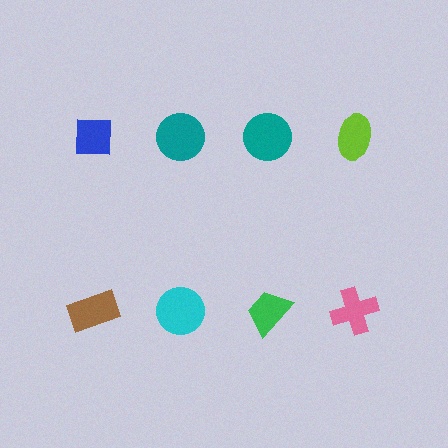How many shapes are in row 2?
4 shapes.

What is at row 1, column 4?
A lime ellipse.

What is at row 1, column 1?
A blue square.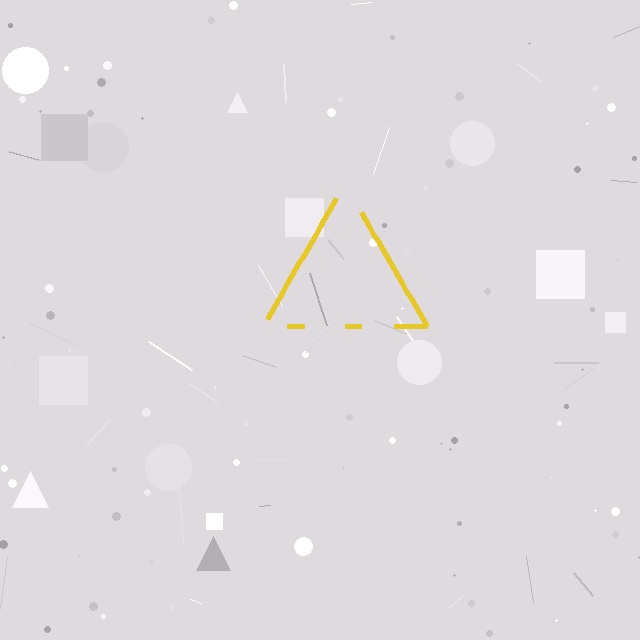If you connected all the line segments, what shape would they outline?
They would outline a triangle.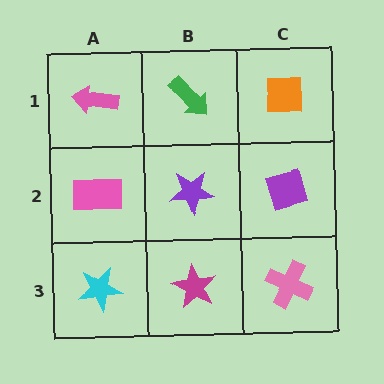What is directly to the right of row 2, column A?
A purple star.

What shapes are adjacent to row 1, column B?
A purple star (row 2, column B), a pink arrow (row 1, column A), an orange square (row 1, column C).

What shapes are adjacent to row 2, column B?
A green arrow (row 1, column B), a magenta star (row 3, column B), a pink rectangle (row 2, column A), a purple diamond (row 2, column C).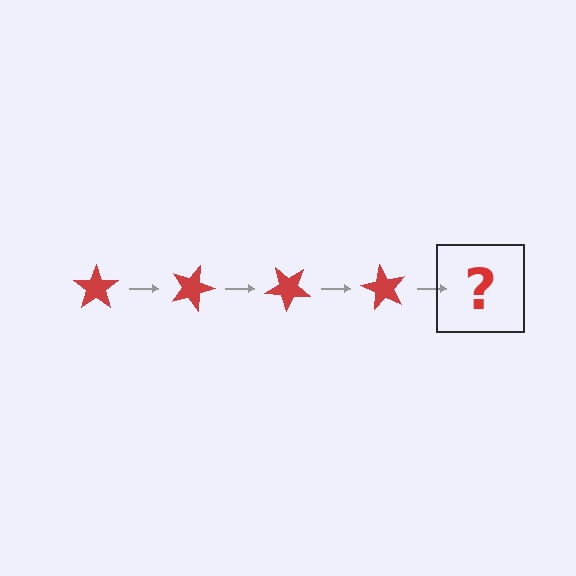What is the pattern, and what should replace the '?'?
The pattern is that the star rotates 20 degrees each step. The '?' should be a red star rotated 80 degrees.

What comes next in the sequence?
The next element should be a red star rotated 80 degrees.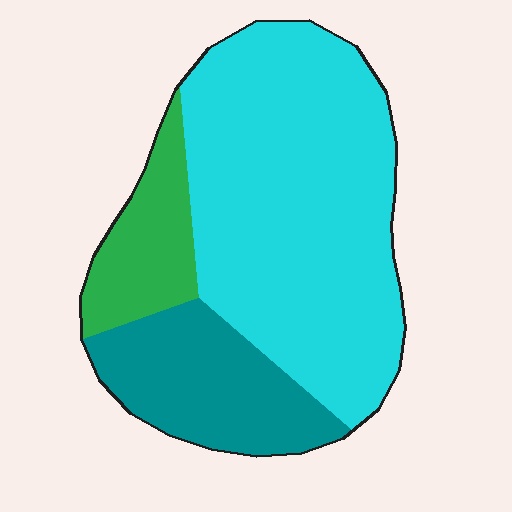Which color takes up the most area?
Cyan, at roughly 65%.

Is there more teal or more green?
Teal.